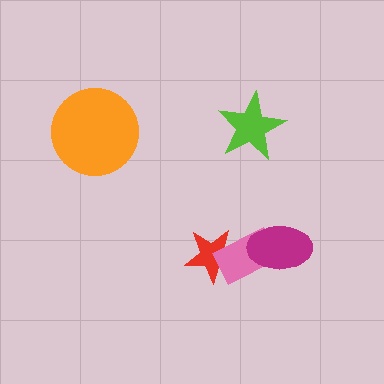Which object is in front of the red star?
The pink rectangle is in front of the red star.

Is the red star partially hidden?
Yes, it is partially covered by another shape.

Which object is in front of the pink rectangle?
The magenta ellipse is in front of the pink rectangle.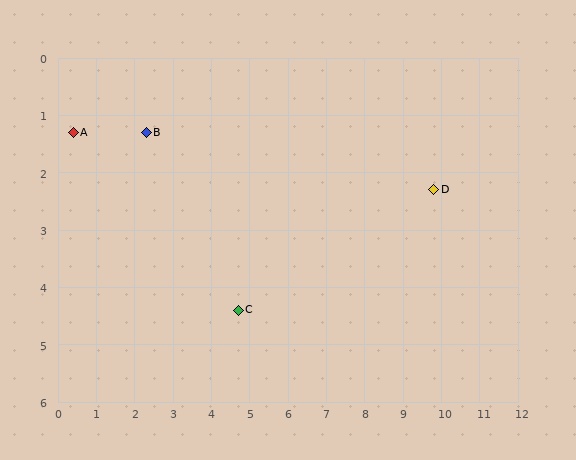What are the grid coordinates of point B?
Point B is at approximately (2.3, 1.3).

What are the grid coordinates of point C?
Point C is at approximately (4.7, 4.4).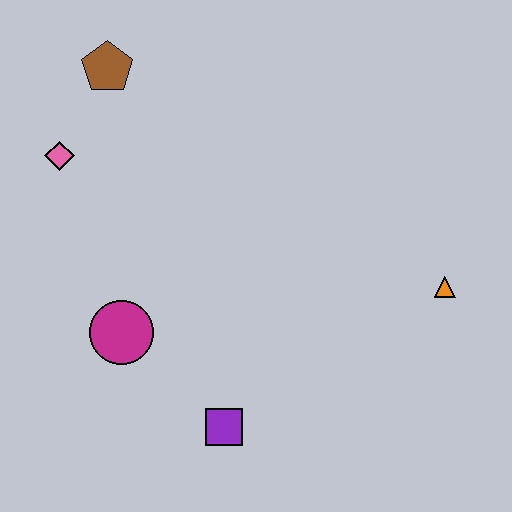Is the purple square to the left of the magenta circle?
No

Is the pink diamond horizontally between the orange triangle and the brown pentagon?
No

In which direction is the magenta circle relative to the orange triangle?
The magenta circle is to the left of the orange triangle.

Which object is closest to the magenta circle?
The purple square is closest to the magenta circle.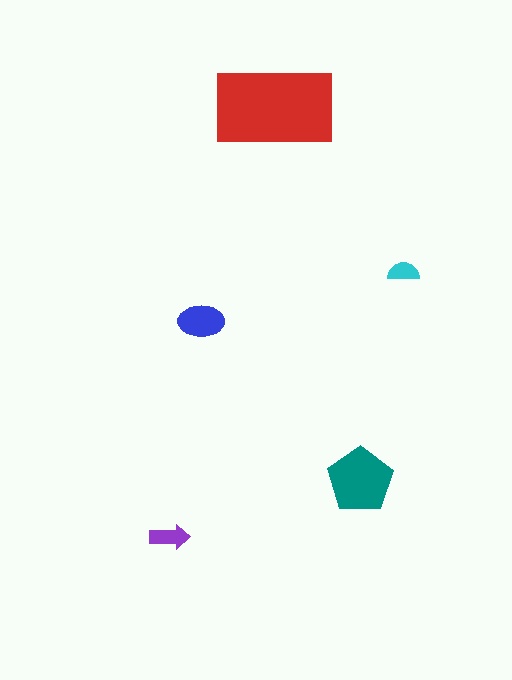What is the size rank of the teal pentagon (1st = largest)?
2nd.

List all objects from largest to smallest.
The red rectangle, the teal pentagon, the blue ellipse, the purple arrow, the cyan semicircle.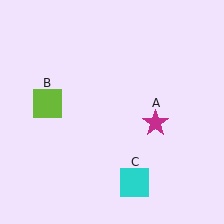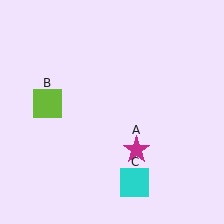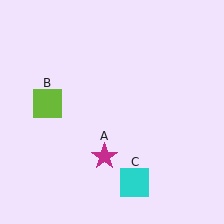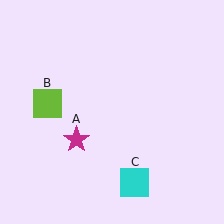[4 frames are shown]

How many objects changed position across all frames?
1 object changed position: magenta star (object A).